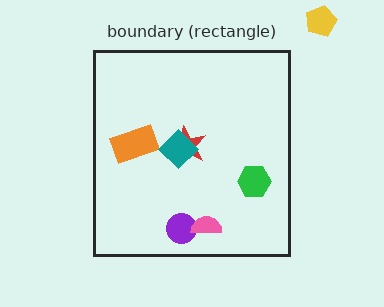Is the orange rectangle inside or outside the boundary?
Inside.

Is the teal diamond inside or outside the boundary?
Inside.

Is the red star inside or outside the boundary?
Inside.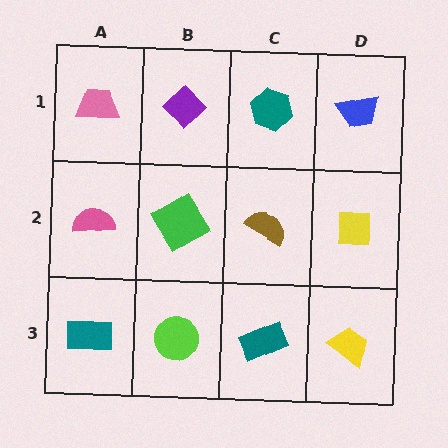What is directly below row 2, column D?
A yellow trapezoid.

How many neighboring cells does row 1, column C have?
3.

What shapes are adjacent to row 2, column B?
A purple diamond (row 1, column B), a lime circle (row 3, column B), a pink semicircle (row 2, column A), a brown semicircle (row 2, column C).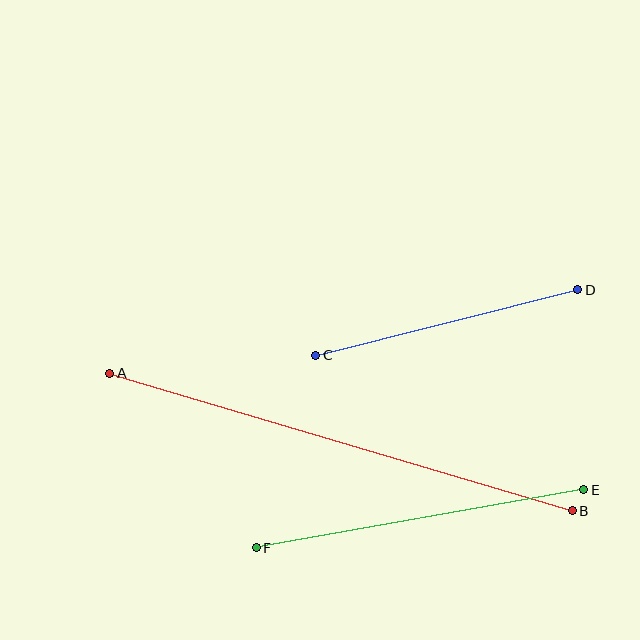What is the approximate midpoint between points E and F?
The midpoint is at approximately (420, 519) pixels.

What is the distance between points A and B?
The distance is approximately 483 pixels.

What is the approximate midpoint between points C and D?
The midpoint is at approximately (447, 322) pixels.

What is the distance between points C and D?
The distance is approximately 270 pixels.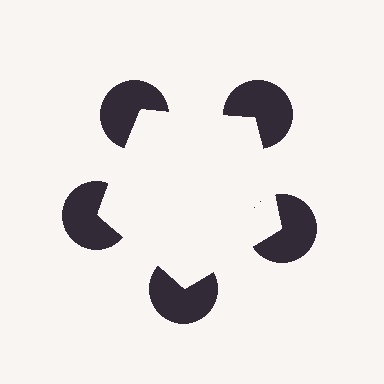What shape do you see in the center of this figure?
An illusory pentagon — its edges are inferred from the aligned wedge cuts in the pac-man discs, not physically drawn.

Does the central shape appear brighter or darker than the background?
It typically appears slightly brighter than the background, even though no actual brightness change is drawn.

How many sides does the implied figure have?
5 sides.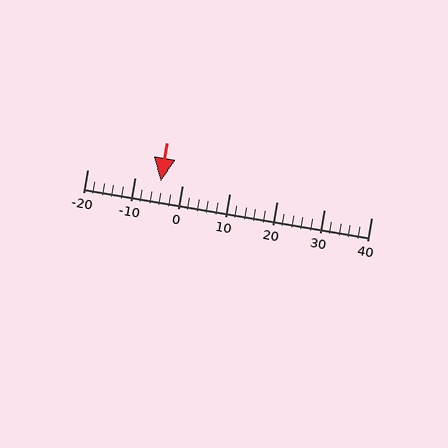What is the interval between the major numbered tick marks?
The major tick marks are spaced 10 units apart.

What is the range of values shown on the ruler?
The ruler shows values from -20 to 40.